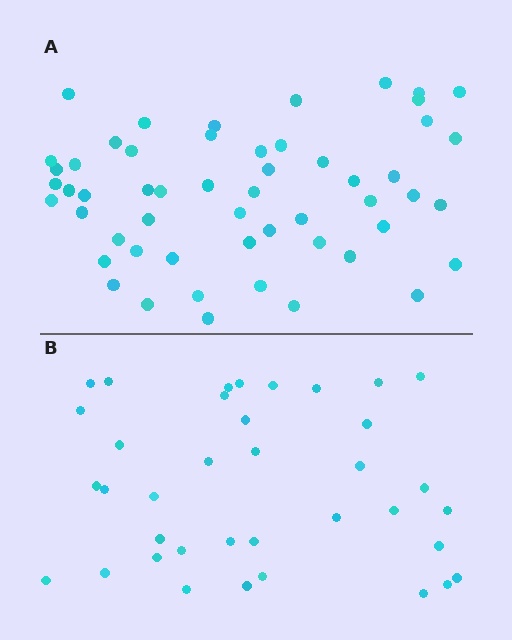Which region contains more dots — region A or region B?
Region A (the top region) has more dots.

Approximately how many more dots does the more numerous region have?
Region A has approximately 15 more dots than region B.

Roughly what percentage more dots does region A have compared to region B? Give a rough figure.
About 45% more.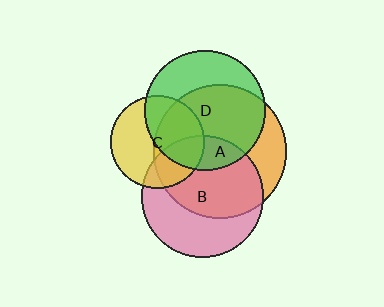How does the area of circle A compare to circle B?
Approximately 1.2 times.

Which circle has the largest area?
Circle A (orange).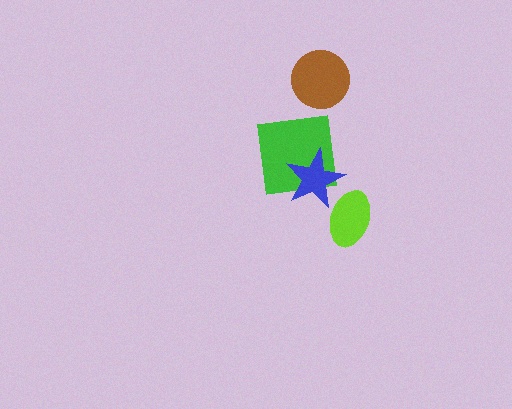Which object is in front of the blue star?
The lime ellipse is in front of the blue star.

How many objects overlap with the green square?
1 object overlaps with the green square.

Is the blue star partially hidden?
Yes, it is partially covered by another shape.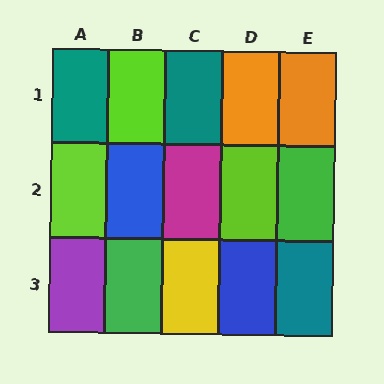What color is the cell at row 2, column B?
Blue.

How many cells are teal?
3 cells are teal.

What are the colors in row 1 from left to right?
Teal, lime, teal, orange, orange.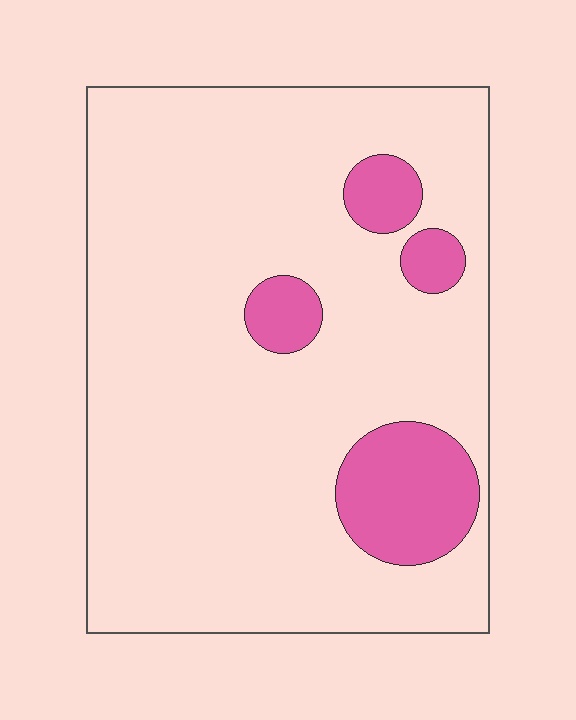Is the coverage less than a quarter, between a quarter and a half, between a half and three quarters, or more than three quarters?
Less than a quarter.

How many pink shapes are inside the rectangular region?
4.